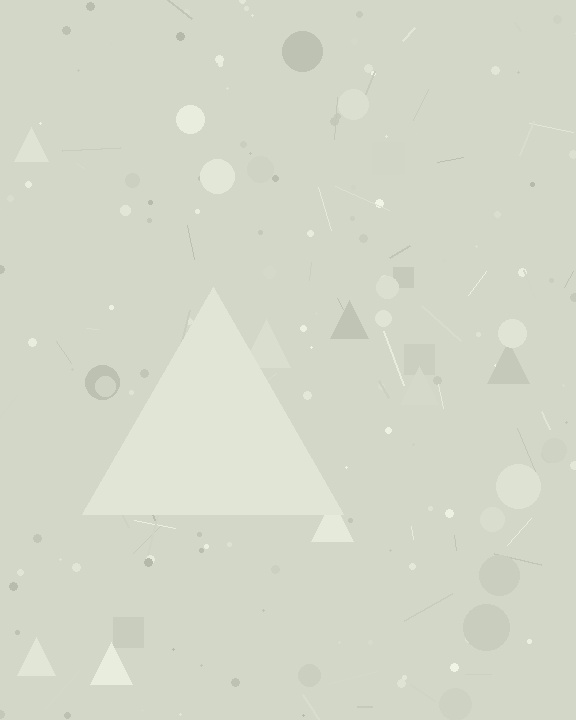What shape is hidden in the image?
A triangle is hidden in the image.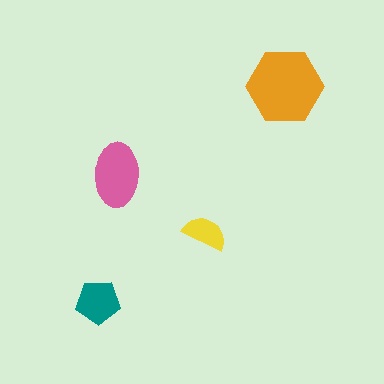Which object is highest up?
The orange hexagon is topmost.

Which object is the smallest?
The yellow semicircle.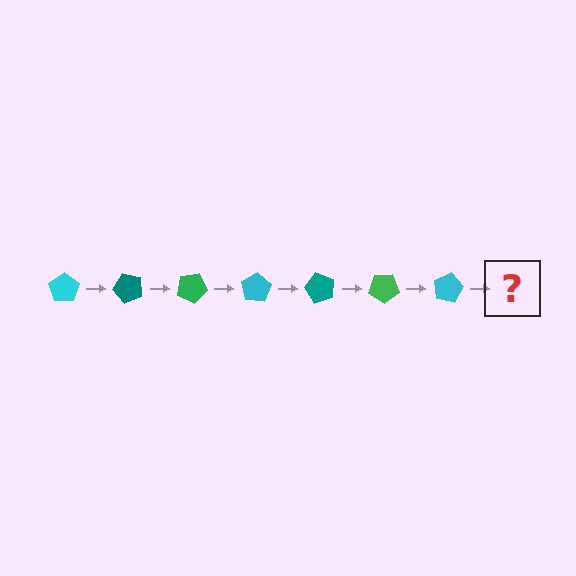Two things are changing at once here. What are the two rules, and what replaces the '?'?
The two rules are that it rotates 50 degrees each step and the color cycles through cyan, teal, and green. The '?' should be a teal pentagon, rotated 350 degrees from the start.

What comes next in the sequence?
The next element should be a teal pentagon, rotated 350 degrees from the start.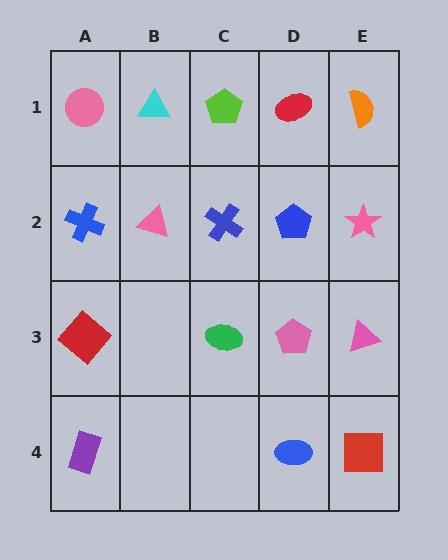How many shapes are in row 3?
4 shapes.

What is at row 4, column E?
A red square.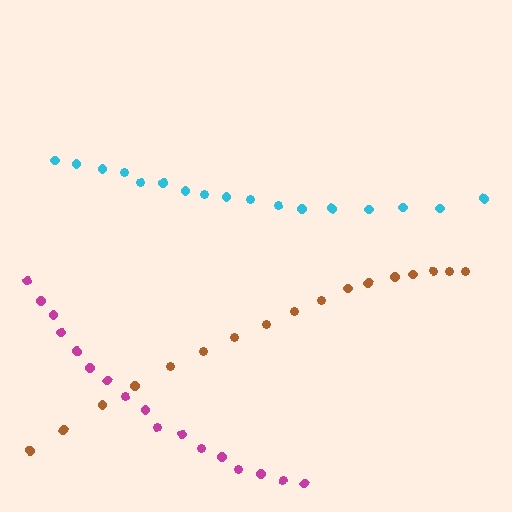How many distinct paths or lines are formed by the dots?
There are 3 distinct paths.